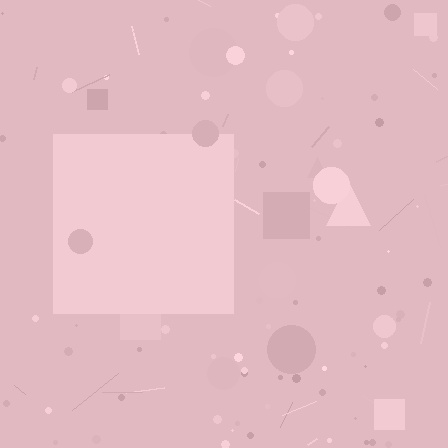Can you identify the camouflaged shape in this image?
The camouflaged shape is a square.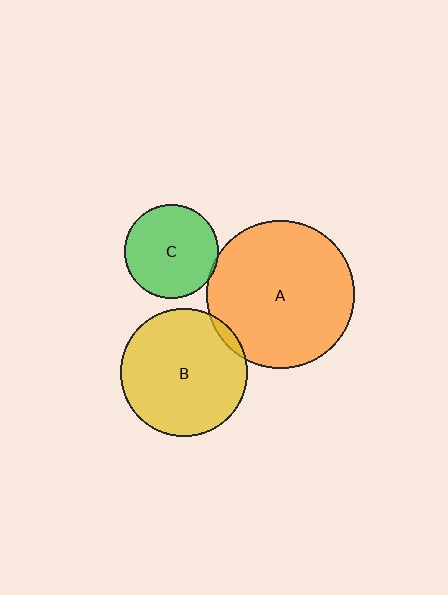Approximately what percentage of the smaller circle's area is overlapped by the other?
Approximately 5%.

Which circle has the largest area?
Circle A (orange).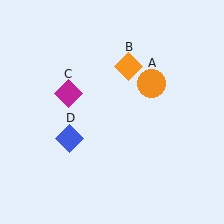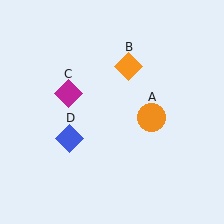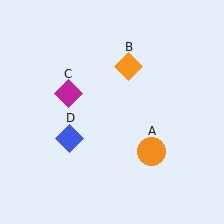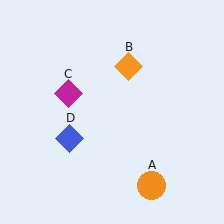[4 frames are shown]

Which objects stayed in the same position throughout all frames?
Orange diamond (object B) and magenta diamond (object C) and blue diamond (object D) remained stationary.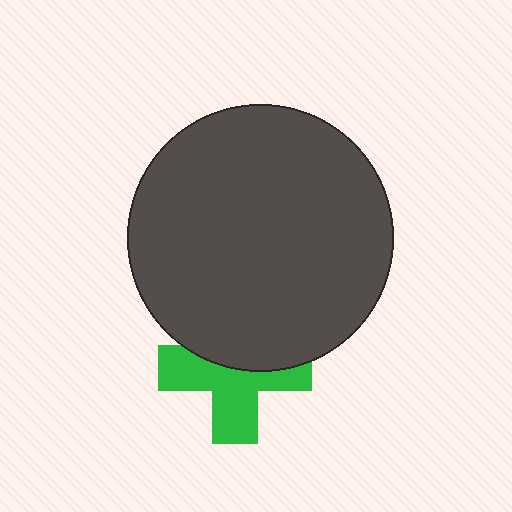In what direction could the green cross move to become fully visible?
The green cross could move down. That would shift it out from behind the dark gray circle entirely.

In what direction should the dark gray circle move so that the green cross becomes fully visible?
The dark gray circle should move up. That is the shortest direction to clear the overlap and leave the green cross fully visible.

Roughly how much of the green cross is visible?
About half of it is visible (roughly 57%).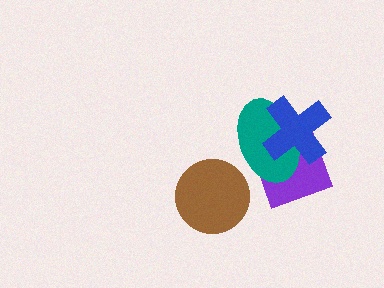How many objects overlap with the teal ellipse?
2 objects overlap with the teal ellipse.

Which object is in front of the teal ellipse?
The blue cross is in front of the teal ellipse.